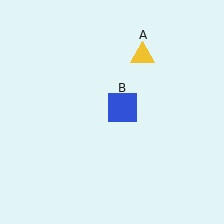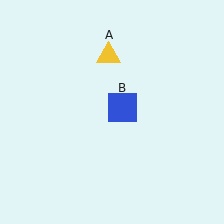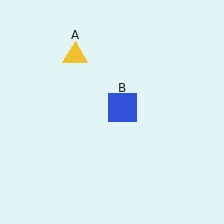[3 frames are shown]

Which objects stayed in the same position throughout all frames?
Blue square (object B) remained stationary.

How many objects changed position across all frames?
1 object changed position: yellow triangle (object A).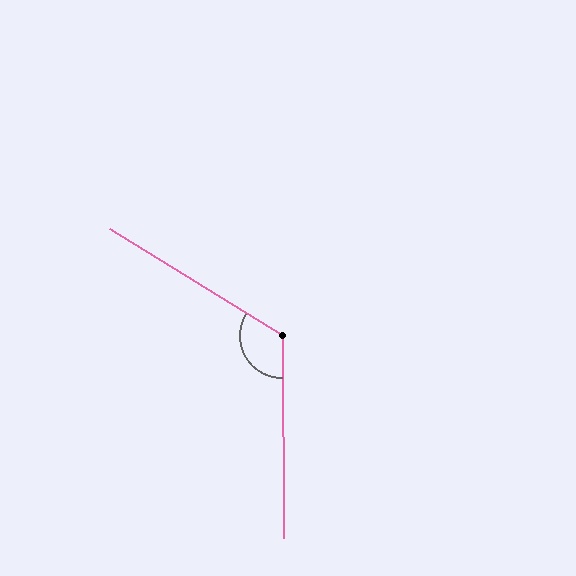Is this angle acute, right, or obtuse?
It is obtuse.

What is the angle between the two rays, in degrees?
Approximately 122 degrees.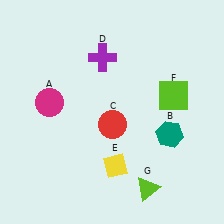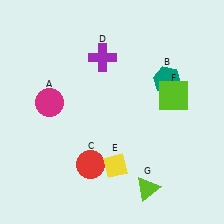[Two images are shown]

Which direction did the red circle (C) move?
The red circle (C) moved down.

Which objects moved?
The objects that moved are: the teal hexagon (B), the red circle (C).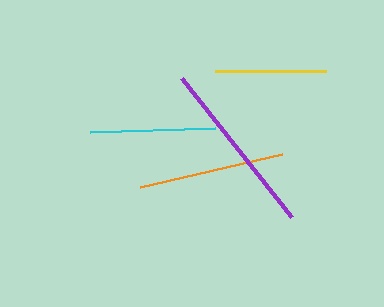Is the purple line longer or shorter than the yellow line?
The purple line is longer than the yellow line.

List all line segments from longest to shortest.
From longest to shortest: purple, orange, cyan, yellow.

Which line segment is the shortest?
The yellow line is the shortest at approximately 111 pixels.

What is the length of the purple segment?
The purple segment is approximately 177 pixels long.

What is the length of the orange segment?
The orange segment is approximately 146 pixels long.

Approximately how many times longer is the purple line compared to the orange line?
The purple line is approximately 1.2 times the length of the orange line.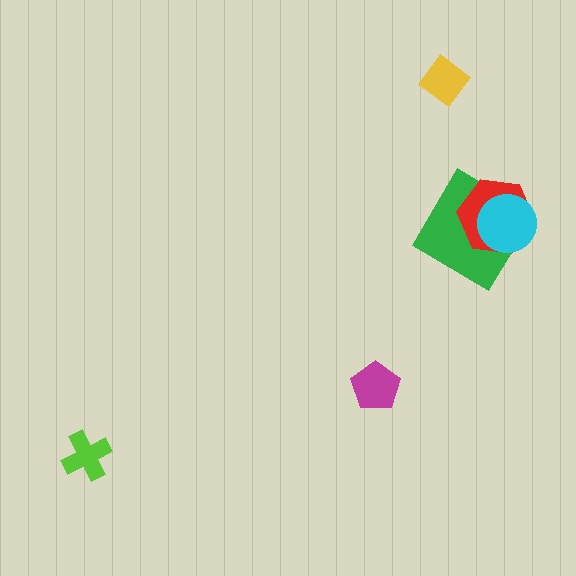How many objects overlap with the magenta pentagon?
0 objects overlap with the magenta pentagon.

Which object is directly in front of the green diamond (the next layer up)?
The red hexagon is directly in front of the green diamond.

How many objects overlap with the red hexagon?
2 objects overlap with the red hexagon.